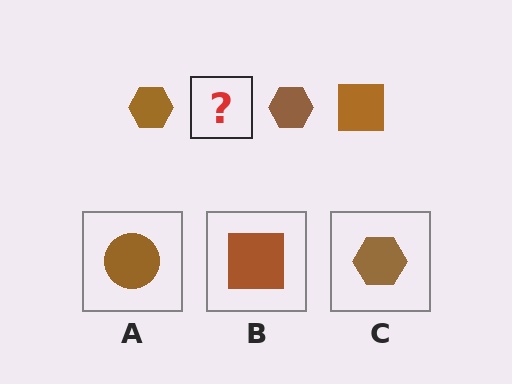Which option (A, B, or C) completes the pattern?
B.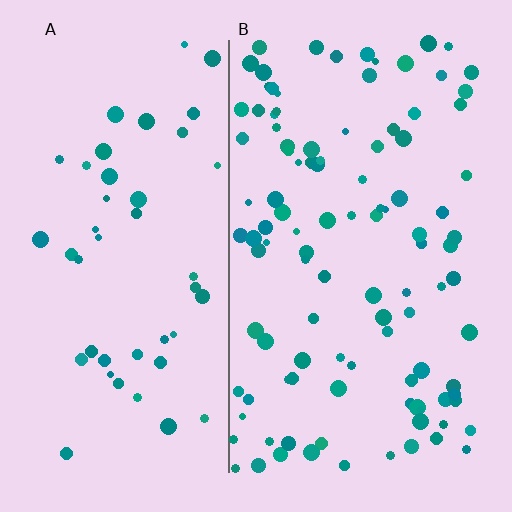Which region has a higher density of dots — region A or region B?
B (the right).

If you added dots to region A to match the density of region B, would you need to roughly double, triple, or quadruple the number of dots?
Approximately double.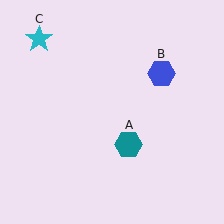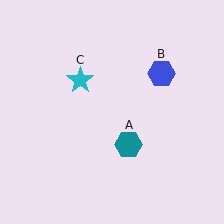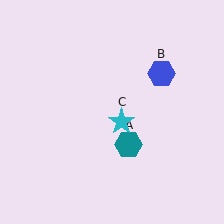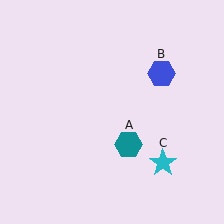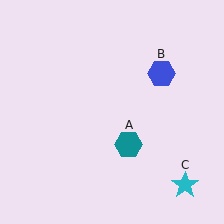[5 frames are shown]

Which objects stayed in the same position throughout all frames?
Teal hexagon (object A) and blue hexagon (object B) remained stationary.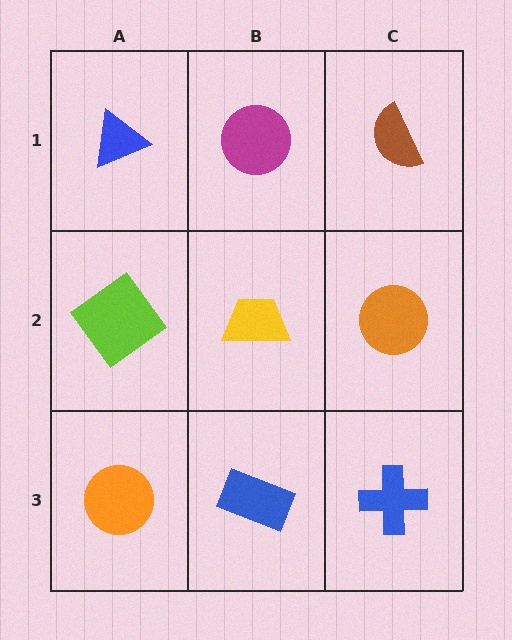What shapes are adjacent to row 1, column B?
A yellow trapezoid (row 2, column B), a blue triangle (row 1, column A), a brown semicircle (row 1, column C).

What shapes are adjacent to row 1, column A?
A lime diamond (row 2, column A), a magenta circle (row 1, column B).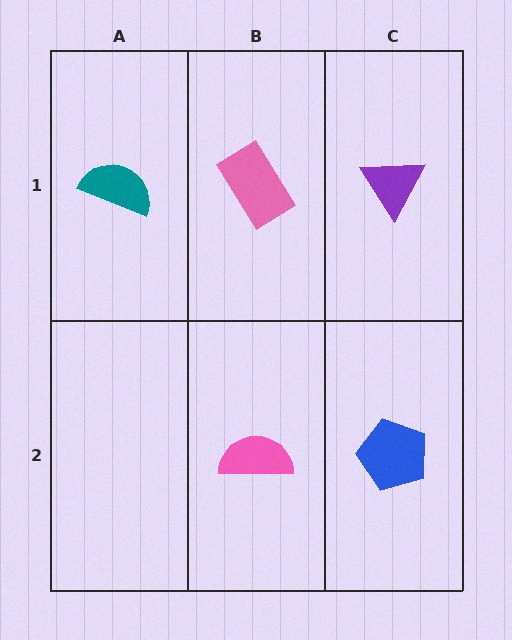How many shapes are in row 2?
2 shapes.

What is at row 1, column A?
A teal semicircle.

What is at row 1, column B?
A pink rectangle.